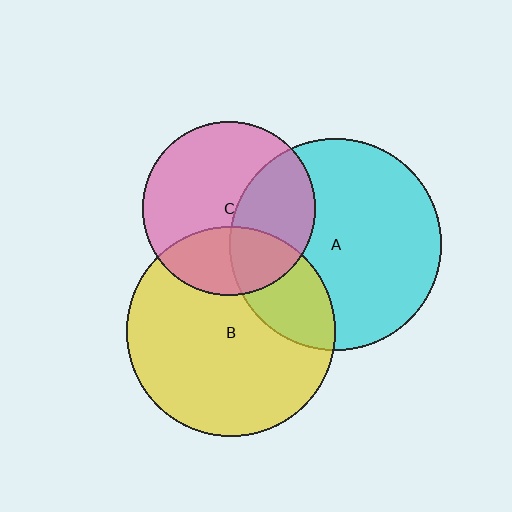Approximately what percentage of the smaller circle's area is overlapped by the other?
Approximately 25%.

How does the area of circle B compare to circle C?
Approximately 1.5 times.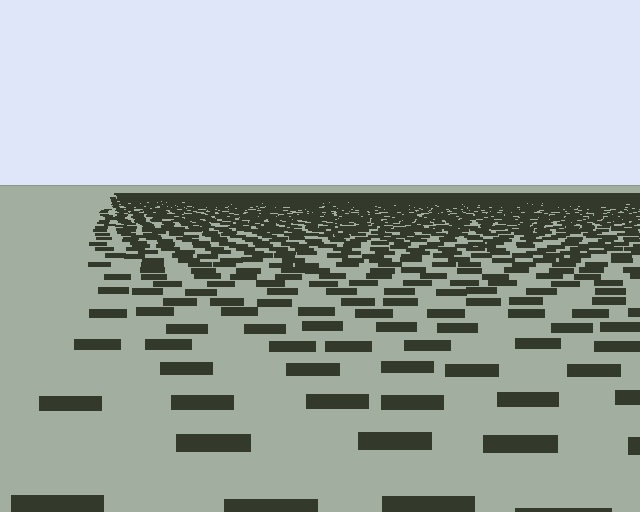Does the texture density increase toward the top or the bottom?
Density increases toward the top.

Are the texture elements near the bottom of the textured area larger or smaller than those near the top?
Larger. Near the bottom, elements are closer to the viewer and appear at a bigger on-screen size.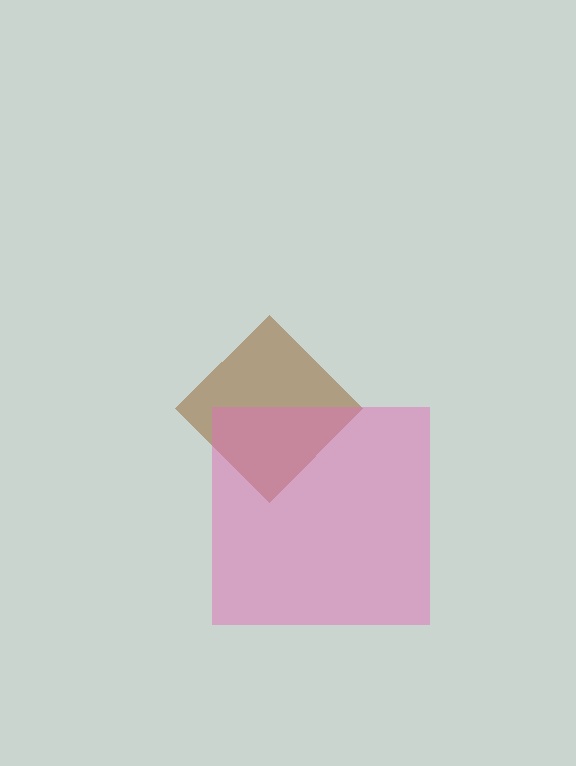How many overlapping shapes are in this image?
There are 2 overlapping shapes in the image.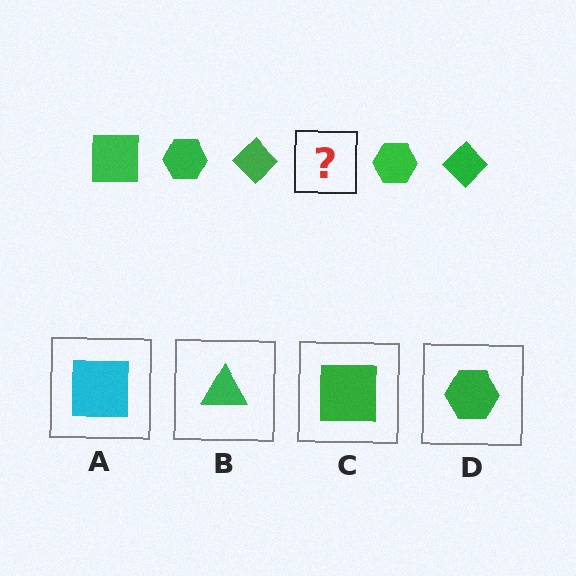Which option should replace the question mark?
Option C.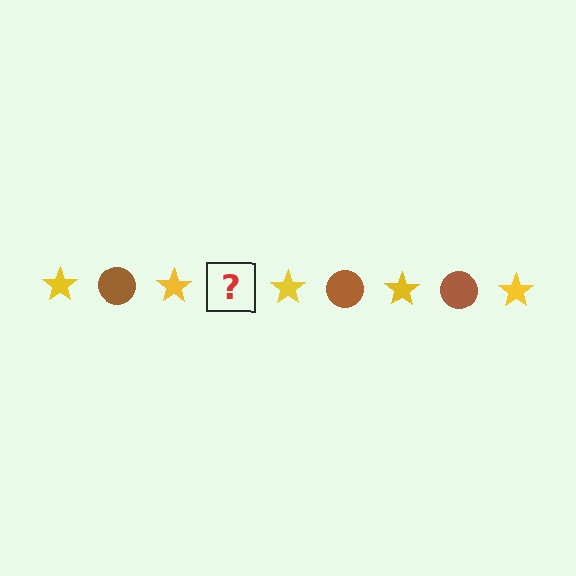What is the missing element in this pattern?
The missing element is a brown circle.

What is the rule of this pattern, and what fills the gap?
The rule is that the pattern alternates between yellow star and brown circle. The gap should be filled with a brown circle.